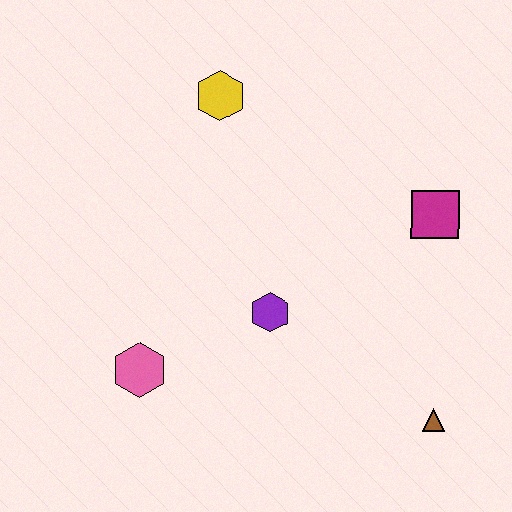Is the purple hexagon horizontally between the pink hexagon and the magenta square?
Yes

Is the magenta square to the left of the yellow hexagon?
No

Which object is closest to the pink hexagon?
The purple hexagon is closest to the pink hexagon.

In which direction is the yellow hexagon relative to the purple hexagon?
The yellow hexagon is above the purple hexagon.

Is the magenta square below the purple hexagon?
No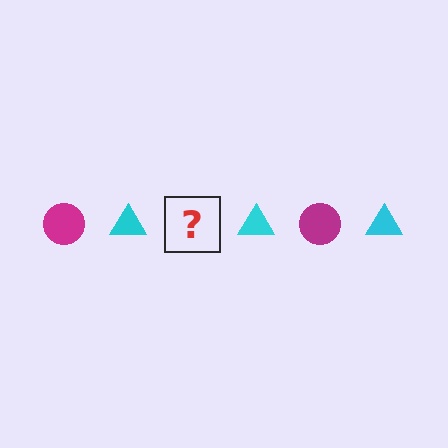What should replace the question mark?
The question mark should be replaced with a magenta circle.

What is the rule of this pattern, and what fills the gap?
The rule is that the pattern alternates between magenta circle and cyan triangle. The gap should be filled with a magenta circle.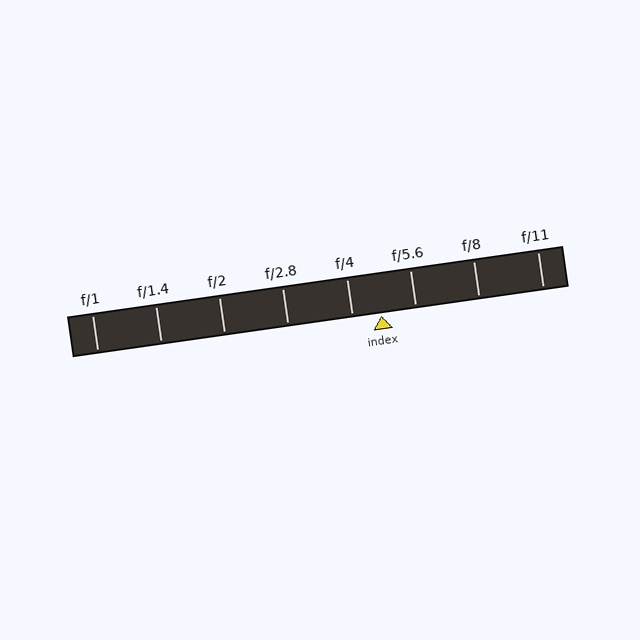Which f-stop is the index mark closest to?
The index mark is closest to f/4.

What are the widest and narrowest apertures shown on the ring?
The widest aperture shown is f/1 and the narrowest is f/11.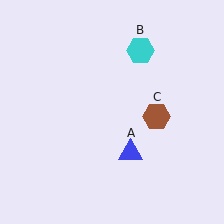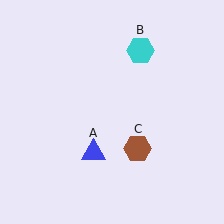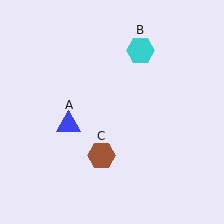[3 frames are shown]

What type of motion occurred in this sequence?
The blue triangle (object A), brown hexagon (object C) rotated clockwise around the center of the scene.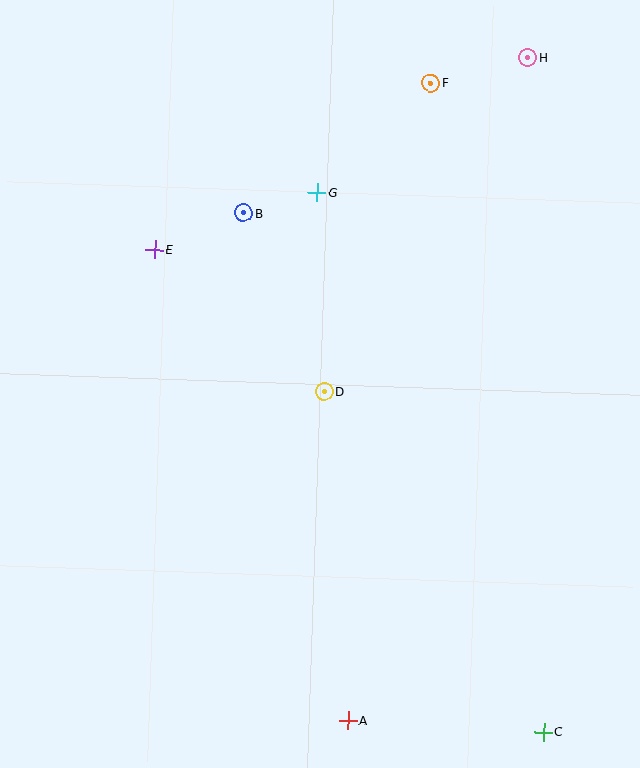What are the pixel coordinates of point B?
Point B is at (243, 213).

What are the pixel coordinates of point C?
Point C is at (543, 732).